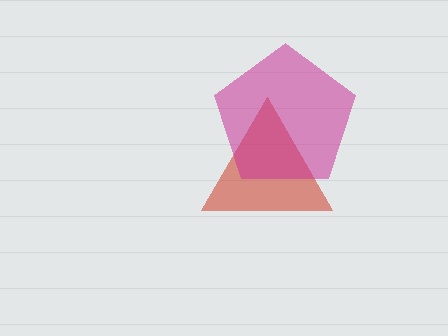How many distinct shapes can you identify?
There are 2 distinct shapes: a red triangle, a magenta pentagon.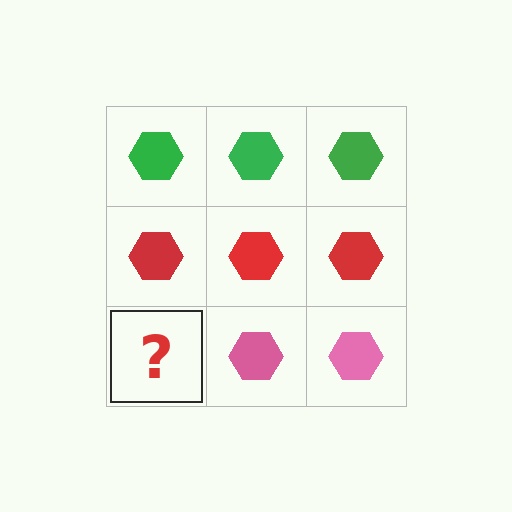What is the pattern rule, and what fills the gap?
The rule is that each row has a consistent color. The gap should be filled with a pink hexagon.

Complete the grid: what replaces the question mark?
The question mark should be replaced with a pink hexagon.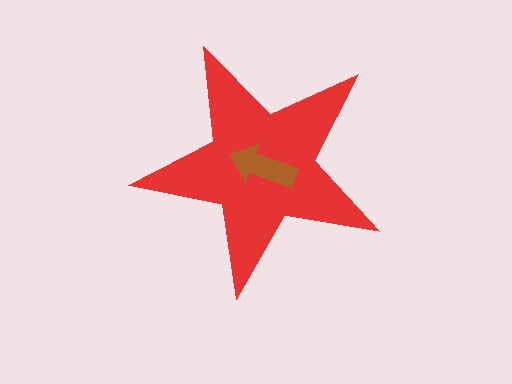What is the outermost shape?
The red star.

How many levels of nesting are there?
2.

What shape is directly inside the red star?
The brown arrow.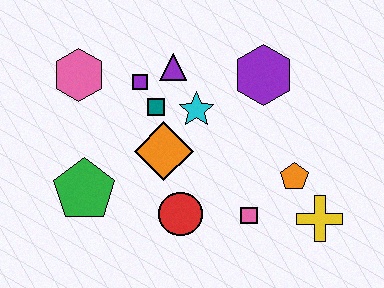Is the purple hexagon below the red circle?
No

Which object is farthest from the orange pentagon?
The pink hexagon is farthest from the orange pentagon.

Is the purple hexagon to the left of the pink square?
No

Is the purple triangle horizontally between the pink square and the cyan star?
No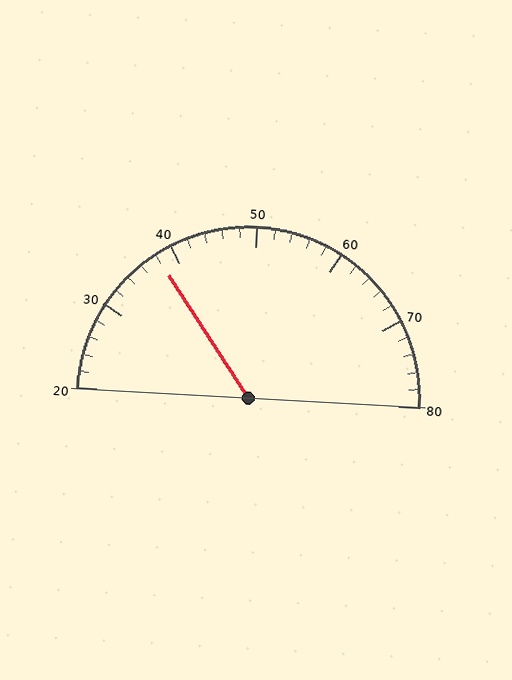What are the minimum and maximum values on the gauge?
The gauge ranges from 20 to 80.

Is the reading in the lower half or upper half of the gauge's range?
The reading is in the lower half of the range (20 to 80).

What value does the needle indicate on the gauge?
The needle indicates approximately 38.